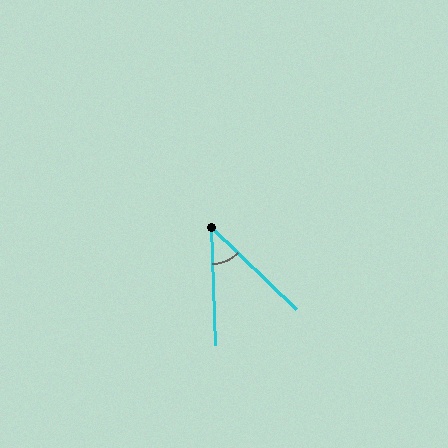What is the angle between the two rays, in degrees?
Approximately 44 degrees.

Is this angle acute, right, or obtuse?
It is acute.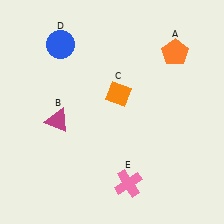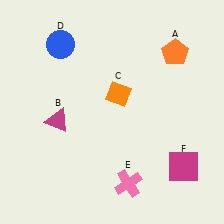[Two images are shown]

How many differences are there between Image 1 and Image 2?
There is 1 difference between the two images.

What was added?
A magenta square (F) was added in Image 2.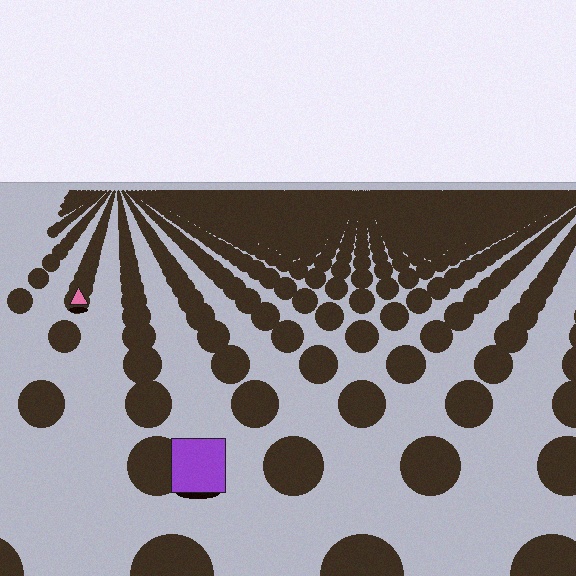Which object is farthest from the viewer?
The pink triangle is farthest from the viewer. It appears smaller and the ground texture around it is denser.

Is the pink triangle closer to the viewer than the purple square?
No. The purple square is closer — you can tell from the texture gradient: the ground texture is coarser near it.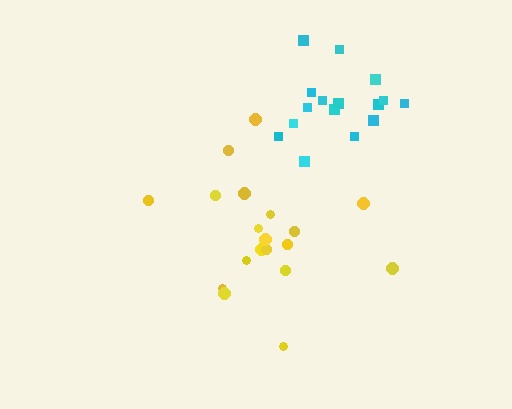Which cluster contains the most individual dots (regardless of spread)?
Yellow (19).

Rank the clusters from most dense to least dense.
cyan, yellow.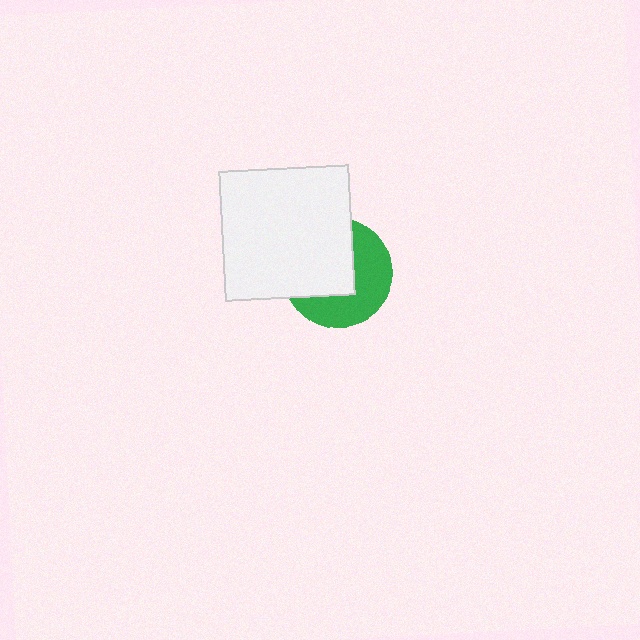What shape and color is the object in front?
The object in front is a white square.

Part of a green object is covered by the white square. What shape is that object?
It is a circle.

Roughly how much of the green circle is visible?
About half of it is visible (roughly 48%).